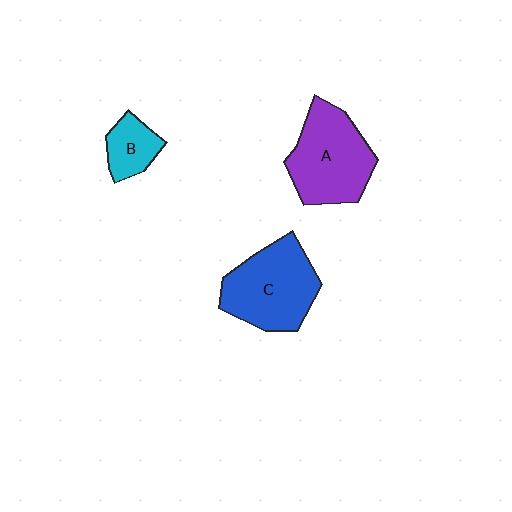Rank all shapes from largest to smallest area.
From largest to smallest: C (blue), A (purple), B (cyan).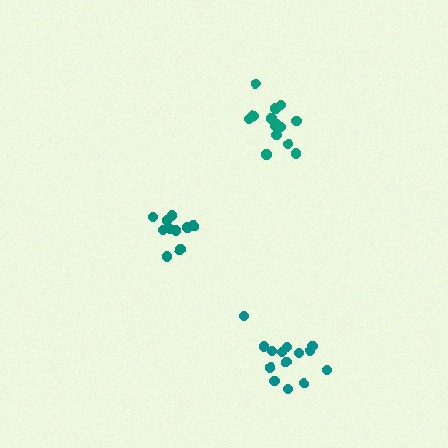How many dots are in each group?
Group 1: 14 dots, Group 2: 14 dots, Group 3: 11 dots (39 total).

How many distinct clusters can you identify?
There are 3 distinct clusters.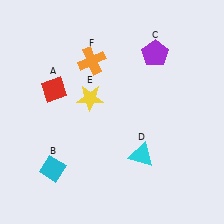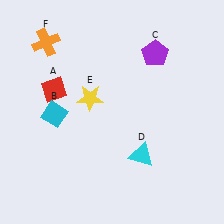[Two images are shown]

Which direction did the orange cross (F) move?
The orange cross (F) moved left.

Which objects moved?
The objects that moved are: the cyan diamond (B), the orange cross (F).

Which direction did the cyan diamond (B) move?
The cyan diamond (B) moved up.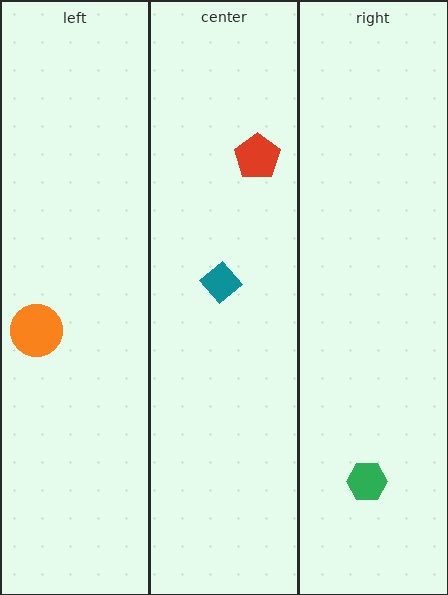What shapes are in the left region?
The orange circle.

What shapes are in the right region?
The green hexagon.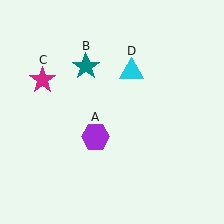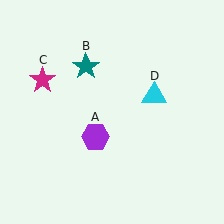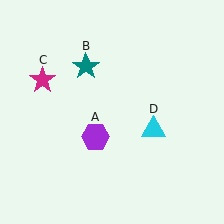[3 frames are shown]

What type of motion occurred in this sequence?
The cyan triangle (object D) rotated clockwise around the center of the scene.